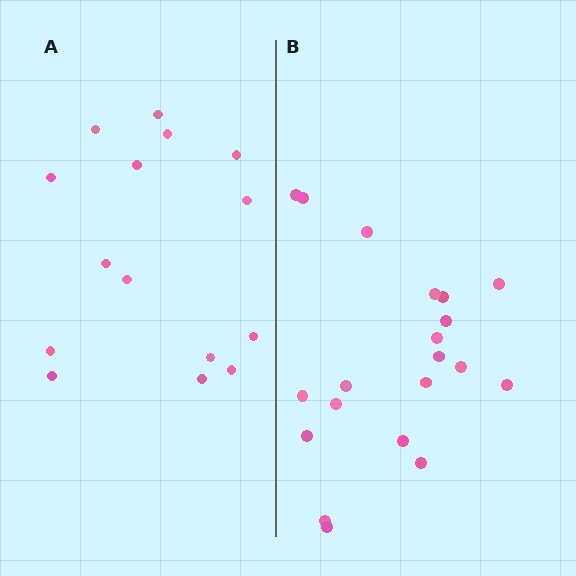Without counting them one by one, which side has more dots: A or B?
Region B (the right region) has more dots.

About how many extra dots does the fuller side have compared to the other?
Region B has about 5 more dots than region A.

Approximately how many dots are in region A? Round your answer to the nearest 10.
About 20 dots. (The exact count is 15, which rounds to 20.)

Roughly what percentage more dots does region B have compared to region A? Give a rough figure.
About 35% more.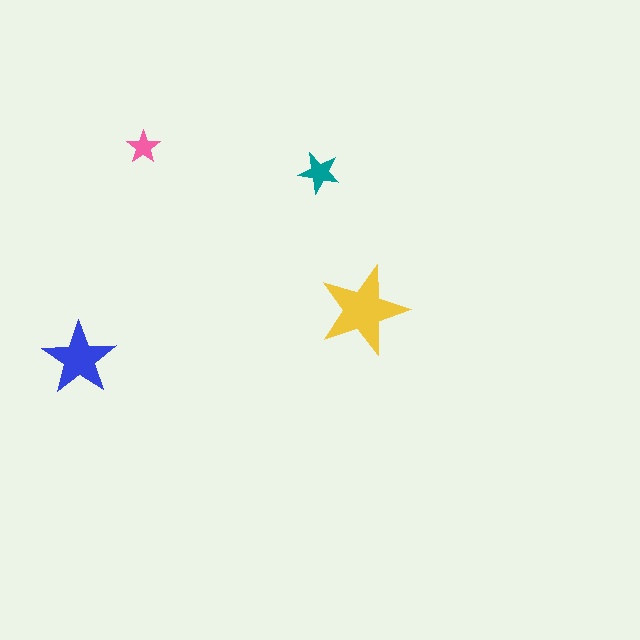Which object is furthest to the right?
The yellow star is rightmost.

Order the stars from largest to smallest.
the yellow one, the blue one, the teal one, the pink one.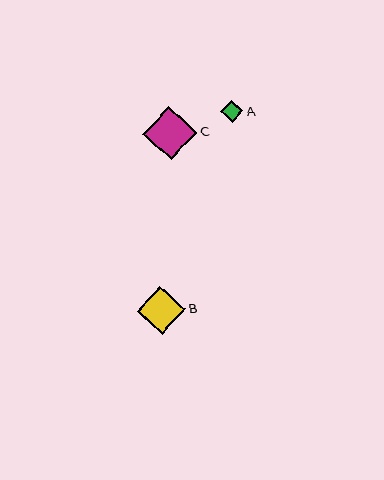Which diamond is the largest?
Diamond C is the largest with a size of approximately 54 pixels.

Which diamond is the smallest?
Diamond A is the smallest with a size of approximately 22 pixels.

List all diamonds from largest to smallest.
From largest to smallest: C, B, A.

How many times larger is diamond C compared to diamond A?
Diamond C is approximately 2.4 times the size of diamond A.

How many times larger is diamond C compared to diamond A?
Diamond C is approximately 2.4 times the size of diamond A.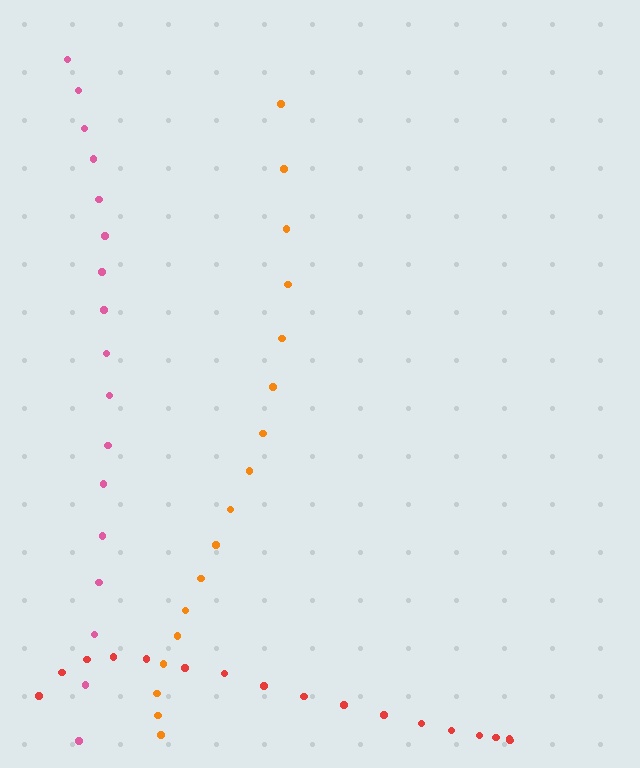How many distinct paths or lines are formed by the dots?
There are 3 distinct paths.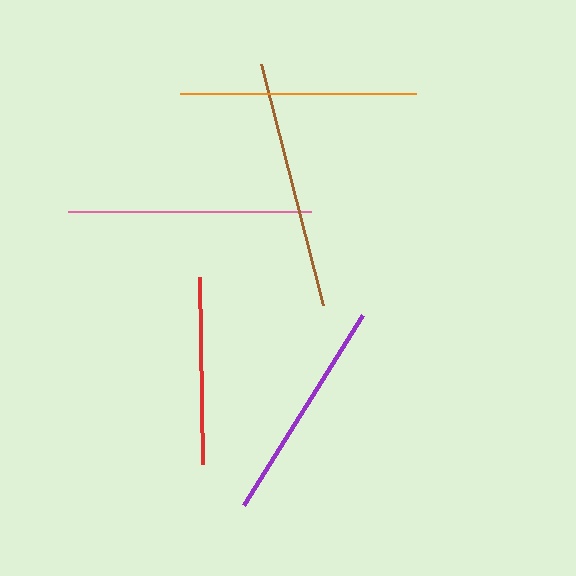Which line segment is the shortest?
The red line is the shortest at approximately 187 pixels.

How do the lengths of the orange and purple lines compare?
The orange and purple lines are approximately the same length.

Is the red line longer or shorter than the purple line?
The purple line is longer than the red line.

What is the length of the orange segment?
The orange segment is approximately 236 pixels long.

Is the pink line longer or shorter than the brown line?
The brown line is longer than the pink line.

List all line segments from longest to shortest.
From longest to shortest: brown, pink, orange, purple, red.